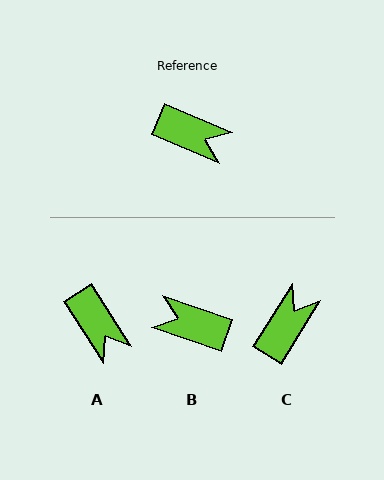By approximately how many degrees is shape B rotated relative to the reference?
Approximately 176 degrees clockwise.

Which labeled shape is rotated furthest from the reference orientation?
B, about 176 degrees away.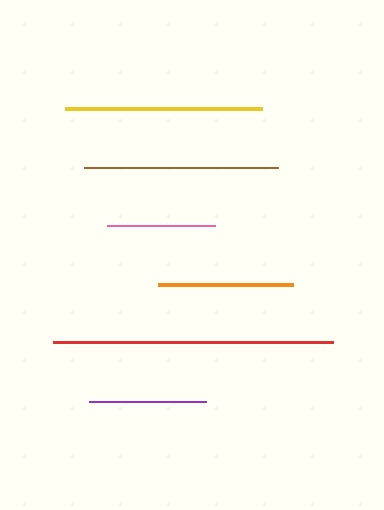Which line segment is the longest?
The red line is the longest at approximately 280 pixels.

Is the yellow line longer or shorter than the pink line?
The yellow line is longer than the pink line.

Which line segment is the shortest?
The pink line is the shortest at approximately 108 pixels.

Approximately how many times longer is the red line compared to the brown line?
The red line is approximately 1.4 times the length of the brown line.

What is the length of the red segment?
The red segment is approximately 280 pixels long.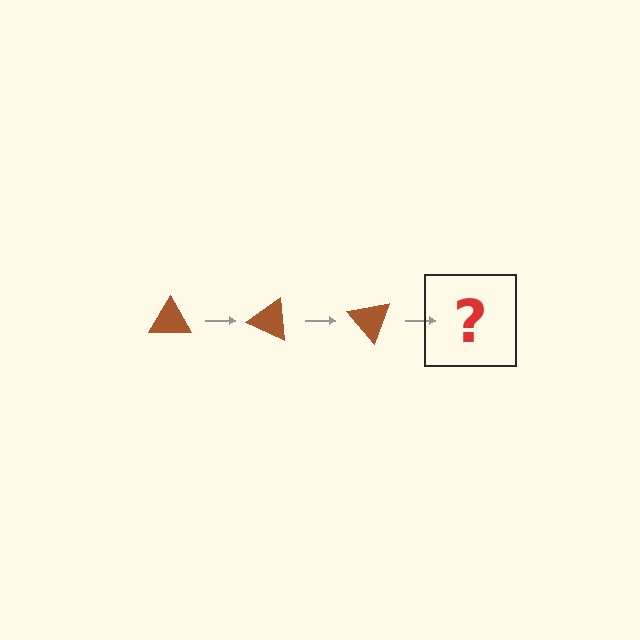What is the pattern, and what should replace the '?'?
The pattern is that the triangle rotates 25 degrees each step. The '?' should be a brown triangle rotated 75 degrees.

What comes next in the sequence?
The next element should be a brown triangle rotated 75 degrees.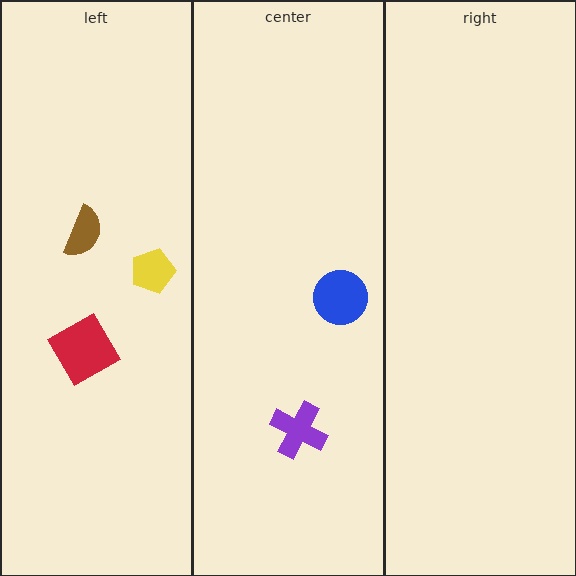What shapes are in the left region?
The yellow pentagon, the brown semicircle, the red square.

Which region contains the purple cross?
The center region.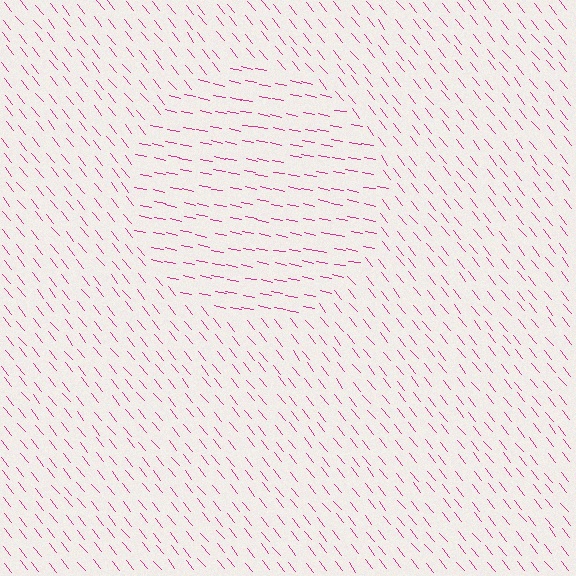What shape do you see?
I see a circle.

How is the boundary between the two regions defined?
The boundary is defined purely by a change in line orientation (approximately 40 degrees difference). All lines are the same color and thickness.